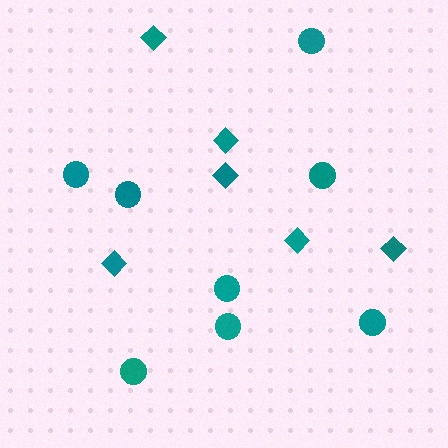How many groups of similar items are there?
There are 2 groups: one group of circles (8) and one group of diamonds (6).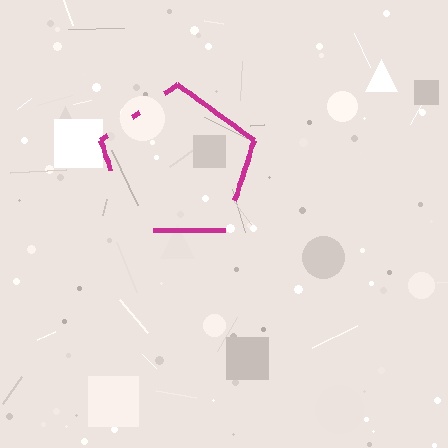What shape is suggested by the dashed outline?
The dashed outline suggests a pentagon.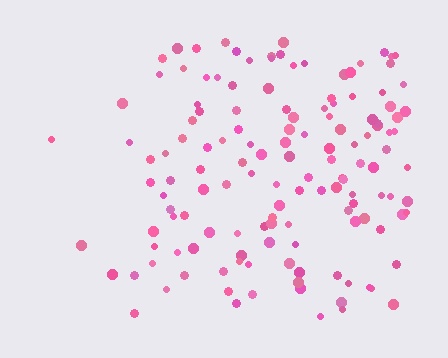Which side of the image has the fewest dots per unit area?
The left.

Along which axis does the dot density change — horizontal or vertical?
Horizontal.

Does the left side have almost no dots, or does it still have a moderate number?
Still a moderate number, just noticeably fewer than the right.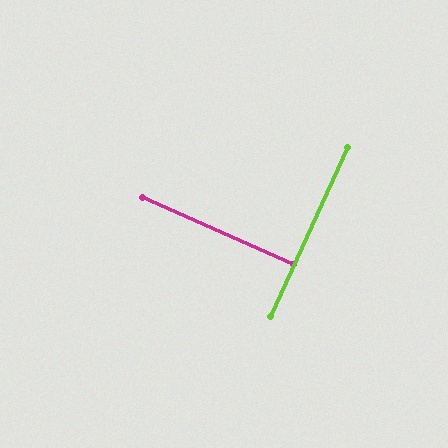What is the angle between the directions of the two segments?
Approximately 90 degrees.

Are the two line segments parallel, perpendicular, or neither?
Perpendicular — they meet at approximately 90°.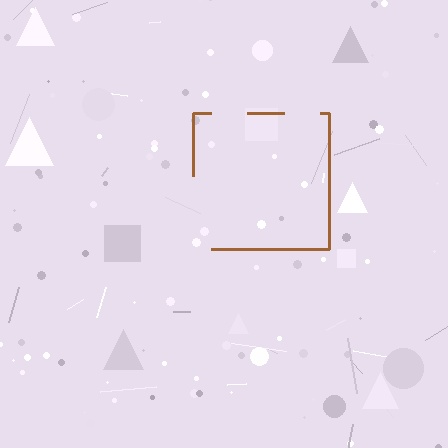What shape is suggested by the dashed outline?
The dashed outline suggests a square.